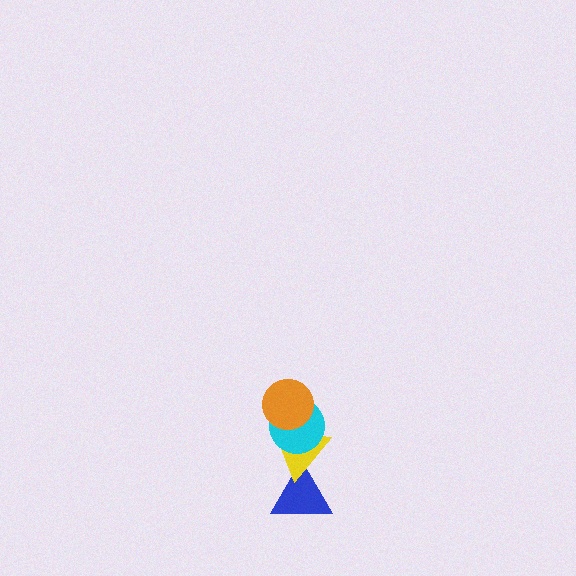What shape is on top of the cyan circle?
The orange circle is on top of the cyan circle.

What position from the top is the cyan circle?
The cyan circle is 2nd from the top.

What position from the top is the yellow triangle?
The yellow triangle is 3rd from the top.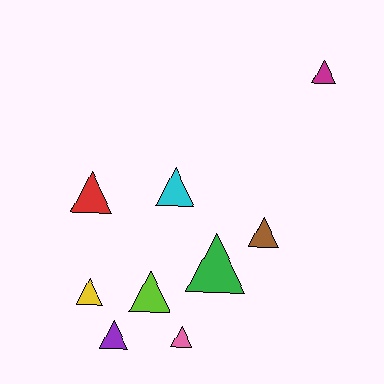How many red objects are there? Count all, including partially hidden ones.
There is 1 red object.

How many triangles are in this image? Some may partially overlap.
There are 9 triangles.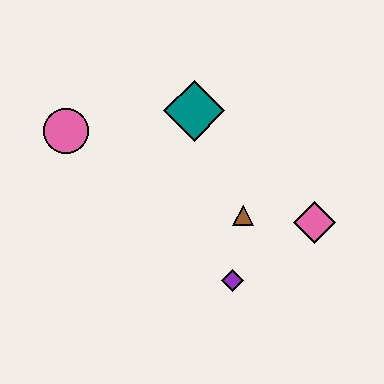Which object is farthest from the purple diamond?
The pink circle is farthest from the purple diamond.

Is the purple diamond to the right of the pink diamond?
No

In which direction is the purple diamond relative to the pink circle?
The purple diamond is to the right of the pink circle.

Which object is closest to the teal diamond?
The brown triangle is closest to the teal diamond.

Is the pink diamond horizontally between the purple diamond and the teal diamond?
No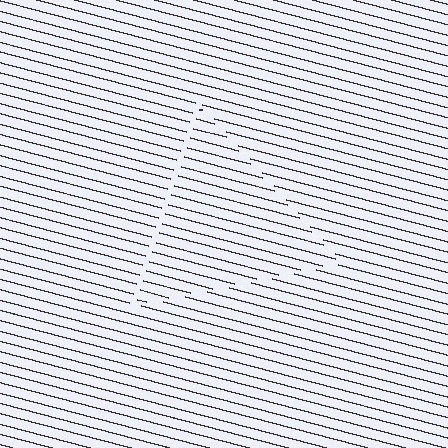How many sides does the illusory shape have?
3 sides — the line-ends trace a triangle.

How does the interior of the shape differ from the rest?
The interior of the shape contains the same grating, shifted by half a period — the contour is defined by the phase discontinuity where line-ends from the inner and outer gratings abut.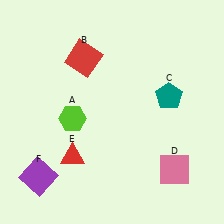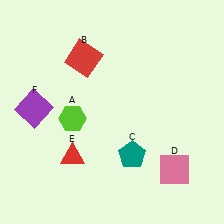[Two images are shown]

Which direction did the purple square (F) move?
The purple square (F) moved up.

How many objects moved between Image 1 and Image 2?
2 objects moved between the two images.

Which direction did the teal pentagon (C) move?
The teal pentagon (C) moved down.